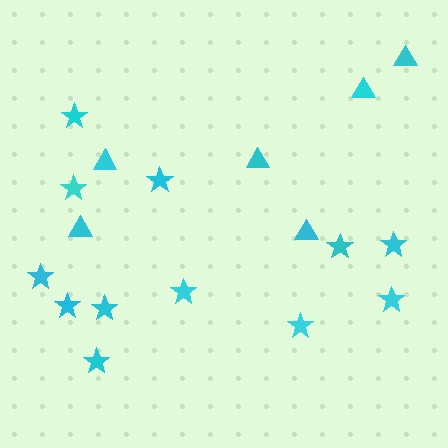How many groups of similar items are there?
There are 2 groups: one group of stars (12) and one group of triangles (6).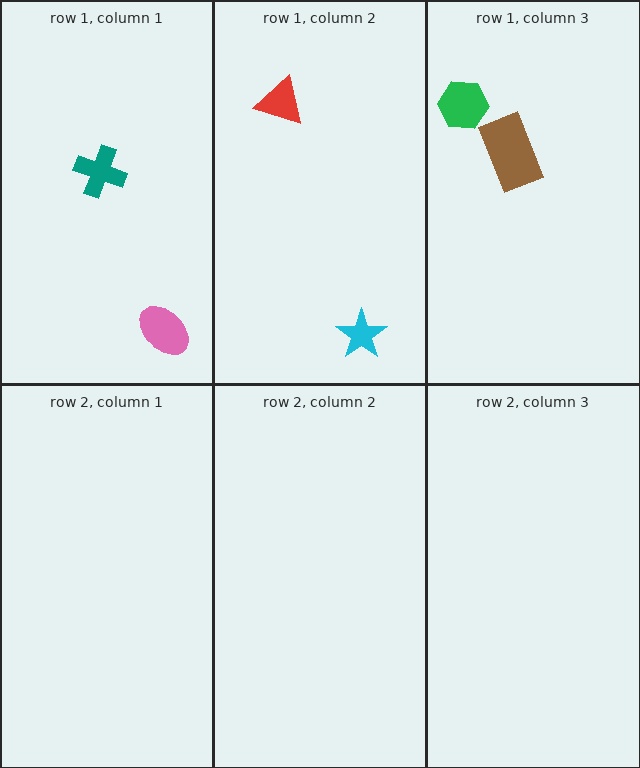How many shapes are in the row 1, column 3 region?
2.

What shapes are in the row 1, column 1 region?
The pink ellipse, the teal cross.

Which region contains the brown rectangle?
The row 1, column 3 region.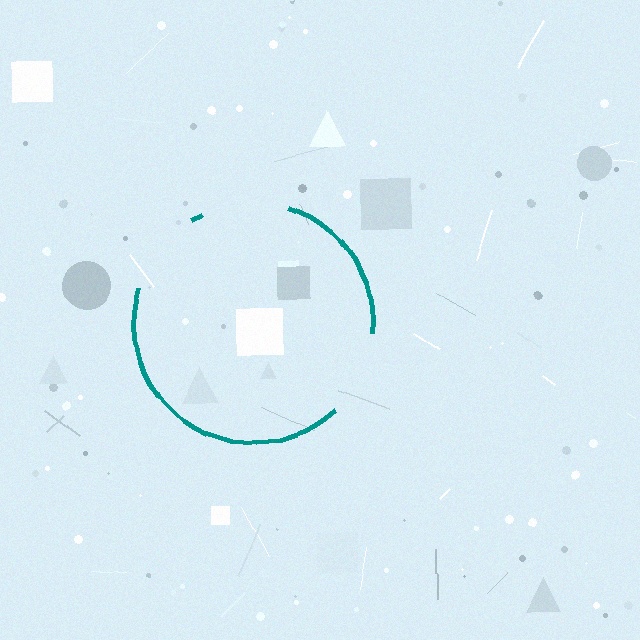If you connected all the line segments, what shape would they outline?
They would outline a circle.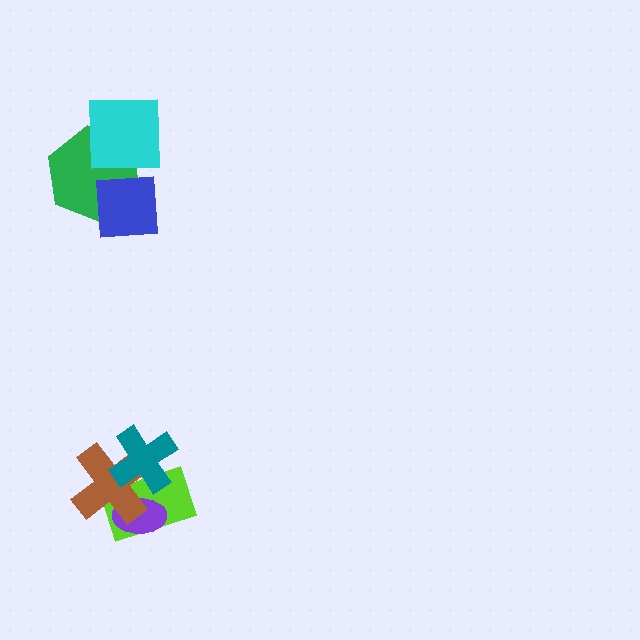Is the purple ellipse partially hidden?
Yes, it is partially covered by another shape.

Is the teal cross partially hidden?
No, no other shape covers it.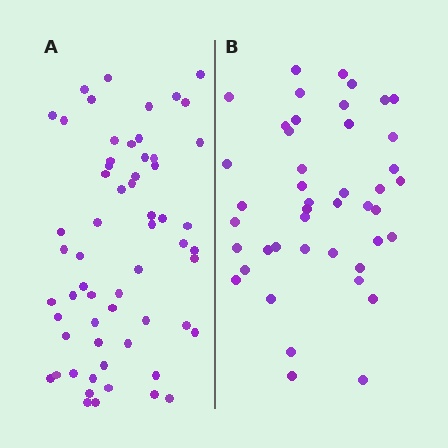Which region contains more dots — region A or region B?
Region A (the left region) has more dots.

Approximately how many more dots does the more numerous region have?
Region A has approximately 15 more dots than region B.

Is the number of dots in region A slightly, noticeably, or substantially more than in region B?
Region A has noticeably more, but not dramatically so. The ratio is roughly 1.4 to 1.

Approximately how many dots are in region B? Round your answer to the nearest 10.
About 40 dots. (The exact count is 44, which rounds to 40.)